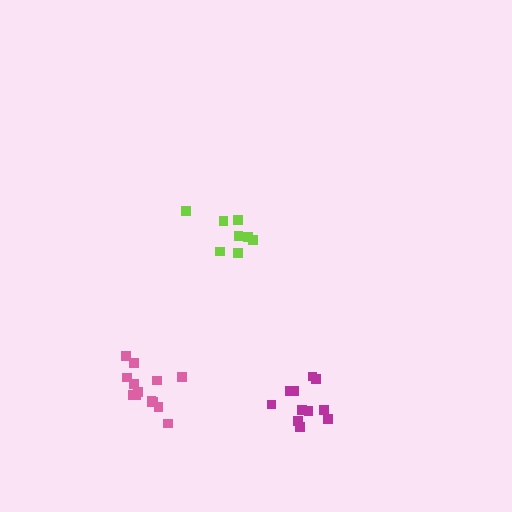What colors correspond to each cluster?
The clusters are colored: lime, magenta, pink.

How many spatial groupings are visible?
There are 3 spatial groupings.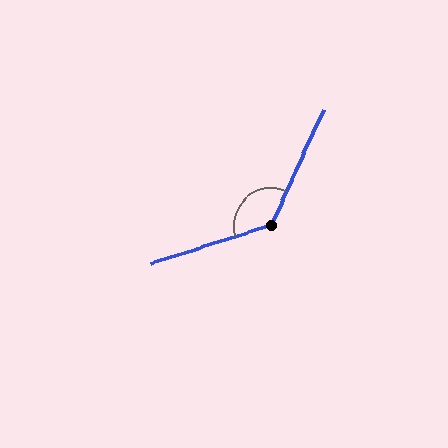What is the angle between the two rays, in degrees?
Approximately 132 degrees.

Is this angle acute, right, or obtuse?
It is obtuse.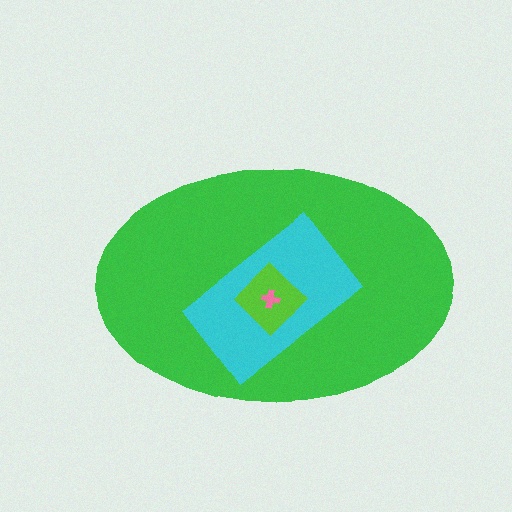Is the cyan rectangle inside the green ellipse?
Yes.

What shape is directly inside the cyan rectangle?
The lime diamond.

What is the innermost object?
The pink cross.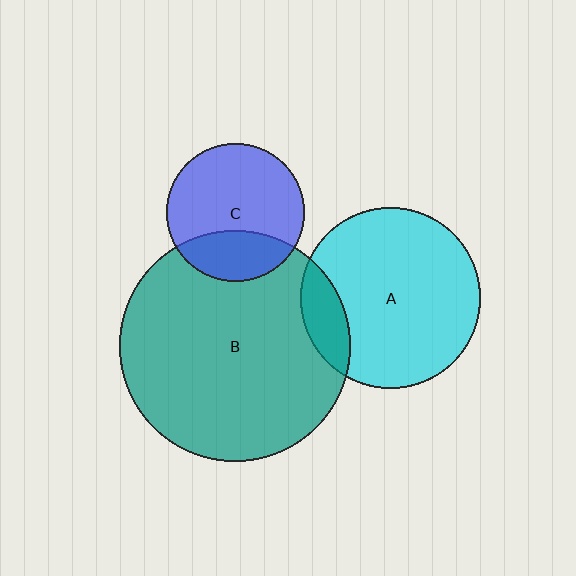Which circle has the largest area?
Circle B (teal).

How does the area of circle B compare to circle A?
Approximately 1.6 times.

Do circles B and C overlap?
Yes.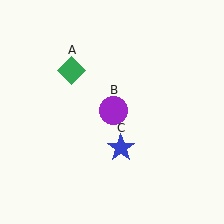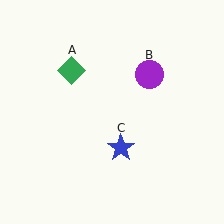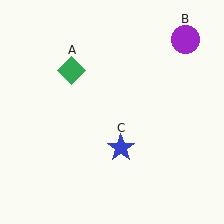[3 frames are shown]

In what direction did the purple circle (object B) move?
The purple circle (object B) moved up and to the right.